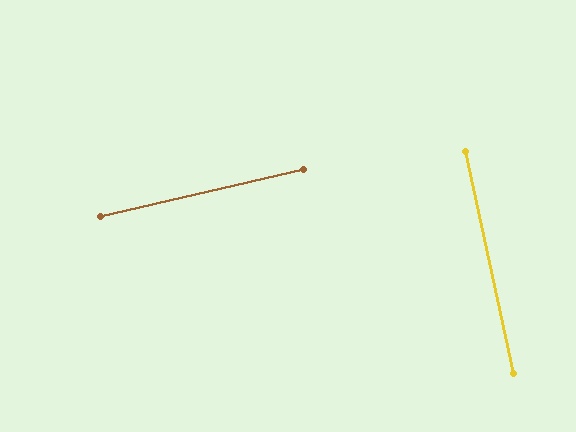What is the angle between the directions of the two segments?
Approximately 89 degrees.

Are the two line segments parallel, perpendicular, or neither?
Perpendicular — they meet at approximately 89°.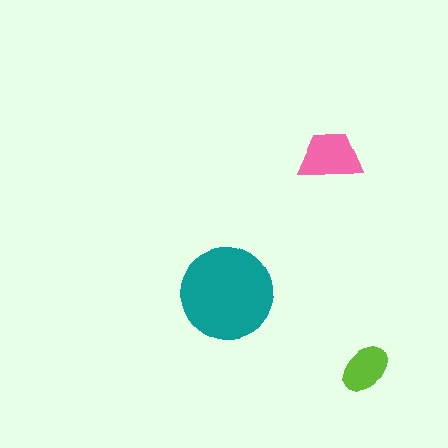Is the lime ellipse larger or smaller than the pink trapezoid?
Smaller.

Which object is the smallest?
The lime ellipse.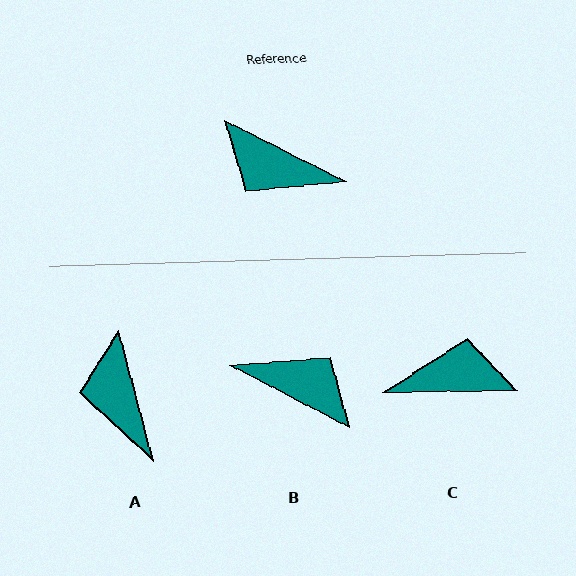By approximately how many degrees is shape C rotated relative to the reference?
Approximately 153 degrees clockwise.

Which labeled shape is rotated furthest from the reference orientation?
B, about 179 degrees away.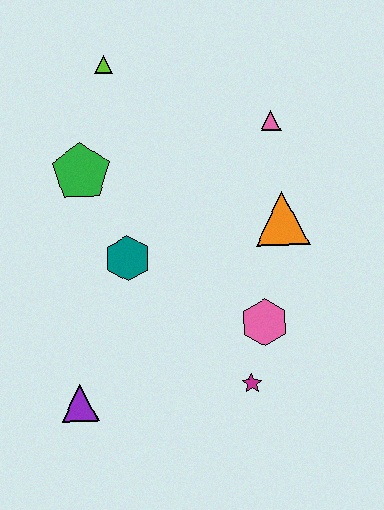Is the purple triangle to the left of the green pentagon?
Yes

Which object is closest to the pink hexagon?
The magenta star is closest to the pink hexagon.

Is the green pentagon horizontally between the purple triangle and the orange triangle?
Yes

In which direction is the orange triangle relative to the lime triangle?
The orange triangle is to the right of the lime triangle.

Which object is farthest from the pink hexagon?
The lime triangle is farthest from the pink hexagon.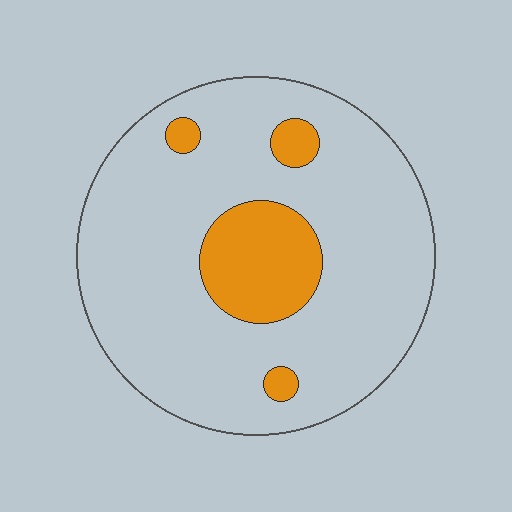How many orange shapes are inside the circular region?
4.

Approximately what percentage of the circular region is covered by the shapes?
Approximately 15%.